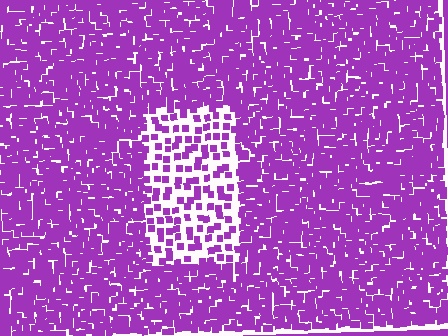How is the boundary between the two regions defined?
The boundary is defined by a change in element density (approximately 2.6x ratio). All elements are the same color, size, and shape.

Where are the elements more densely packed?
The elements are more densely packed outside the rectangle boundary.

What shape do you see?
I see a rectangle.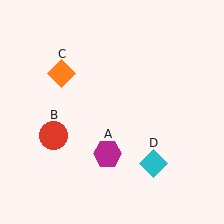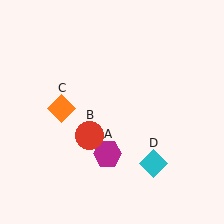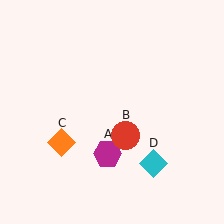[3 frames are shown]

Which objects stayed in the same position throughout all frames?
Magenta hexagon (object A) and cyan diamond (object D) remained stationary.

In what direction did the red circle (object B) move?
The red circle (object B) moved right.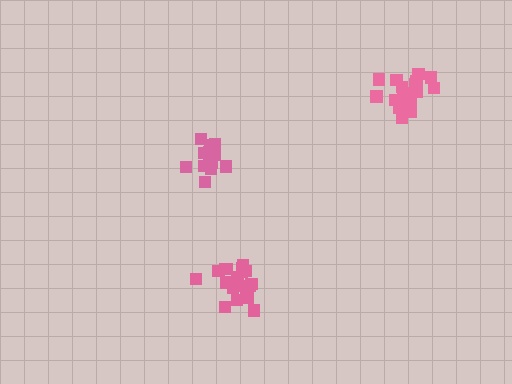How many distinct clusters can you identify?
There are 3 distinct clusters.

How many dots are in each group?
Group 1: 14 dots, Group 2: 19 dots, Group 3: 20 dots (53 total).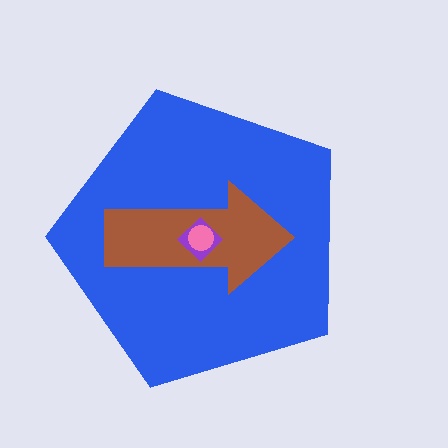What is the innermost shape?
The pink circle.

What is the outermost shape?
The blue pentagon.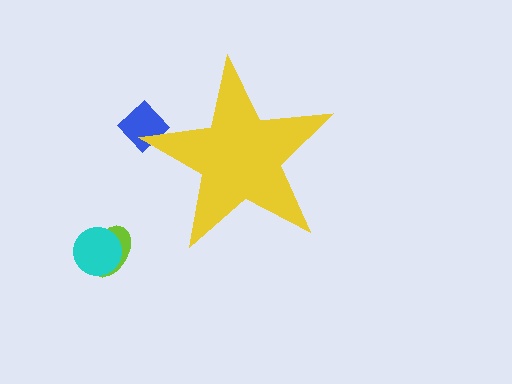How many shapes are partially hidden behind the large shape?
1 shape is partially hidden.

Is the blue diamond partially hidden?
Yes, the blue diamond is partially hidden behind the yellow star.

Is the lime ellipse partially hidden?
No, the lime ellipse is fully visible.